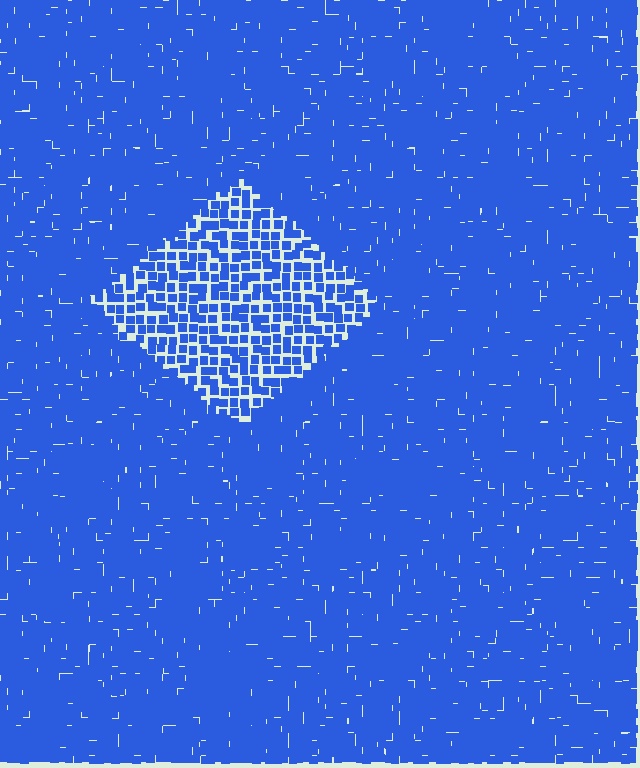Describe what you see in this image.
The image contains small blue elements arranged at two different densities. A diamond-shaped region is visible where the elements are less densely packed than the surrounding area.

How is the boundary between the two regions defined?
The boundary is defined by a change in element density (approximately 2.0x ratio). All elements are the same color, size, and shape.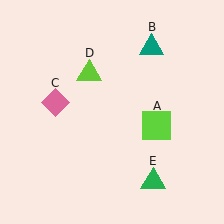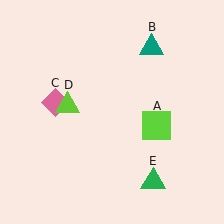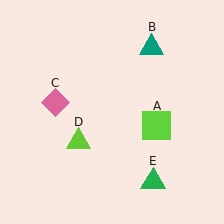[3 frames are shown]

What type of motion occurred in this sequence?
The lime triangle (object D) rotated counterclockwise around the center of the scene.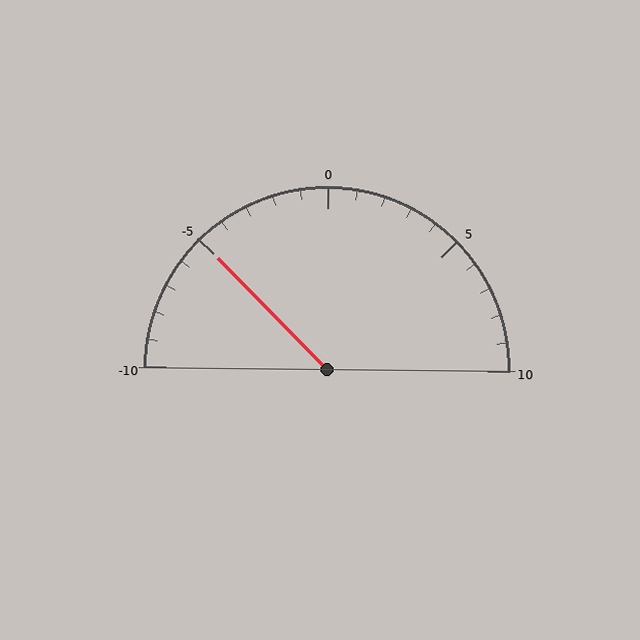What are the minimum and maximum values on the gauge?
The gauge ranges from -10 to 10.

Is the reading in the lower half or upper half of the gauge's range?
The reading is in the lower half of the range (-10 to 10).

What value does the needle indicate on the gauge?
The needle indicates approximately -5.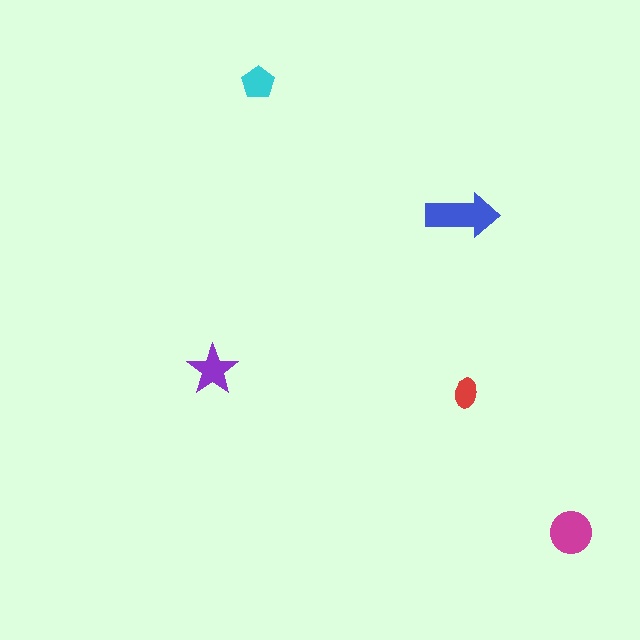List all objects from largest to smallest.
The blue arrow, the magenta circle, the purple star, the cyan pentagon, the red ellipse.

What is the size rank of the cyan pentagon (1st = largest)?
4th.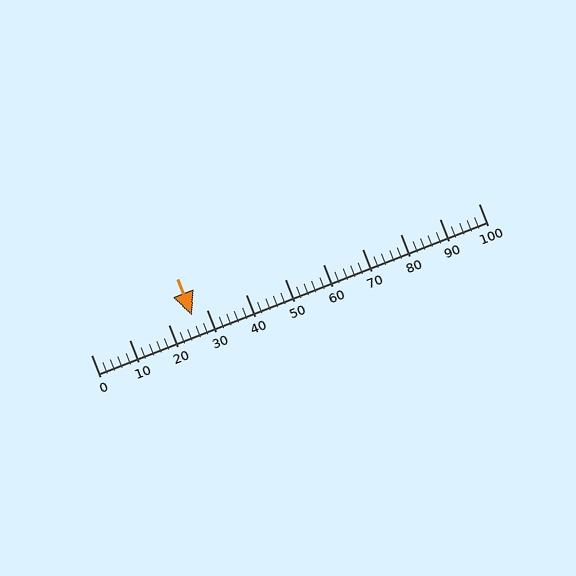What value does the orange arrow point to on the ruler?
The orange arrow points to approximately 26.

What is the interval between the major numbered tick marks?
The major tick marks are spaced 10 units apart.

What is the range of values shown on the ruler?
The ruler shows values from 0 to 100.